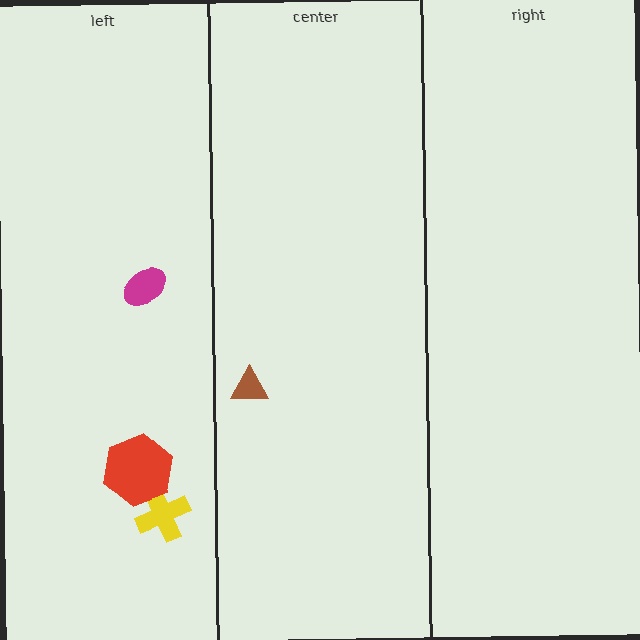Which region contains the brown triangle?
The center region.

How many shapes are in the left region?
3.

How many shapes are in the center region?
1.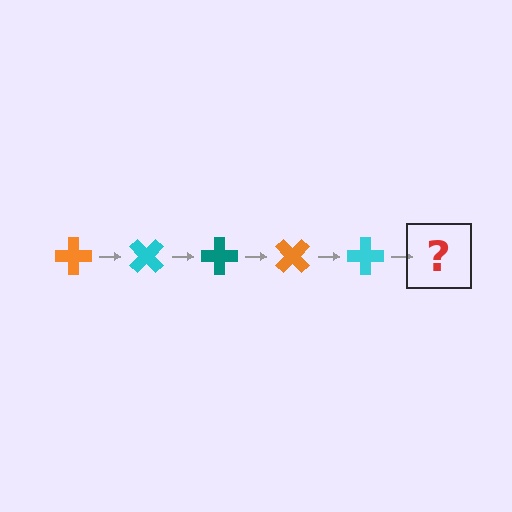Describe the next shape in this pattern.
It should be a teal cross, rotated 225 degrees from the start.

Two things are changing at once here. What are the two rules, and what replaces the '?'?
The two rules are that it rotates 45 degrees each step and the color cycles through orange, cyan, and teal. The '?' should be a teal cross, rotated 225 degrees from the start.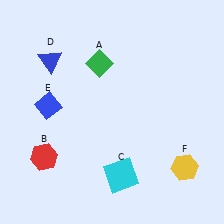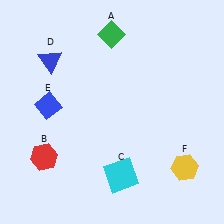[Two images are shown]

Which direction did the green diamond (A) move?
The green diamond (A) moved up.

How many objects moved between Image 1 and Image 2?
1 object moved between the two images.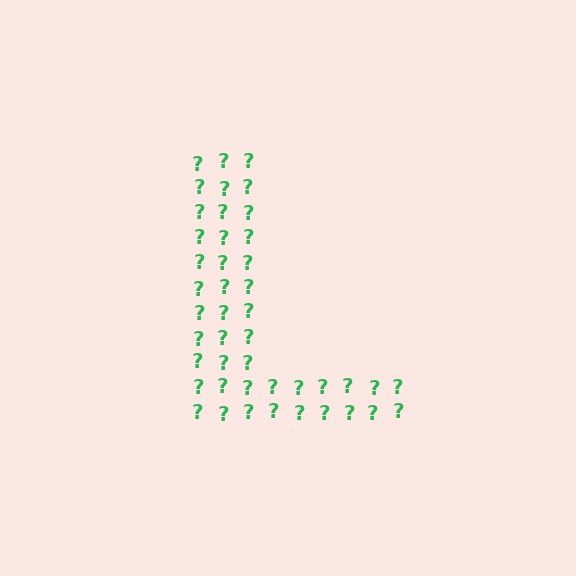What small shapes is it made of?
It is made of small question marks.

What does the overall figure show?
The overall figure shows the letter L.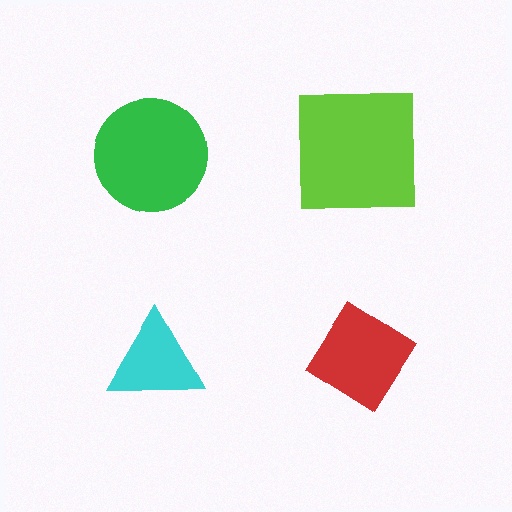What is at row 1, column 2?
A lime square.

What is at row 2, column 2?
A red diamond.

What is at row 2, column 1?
A cyan triangle.